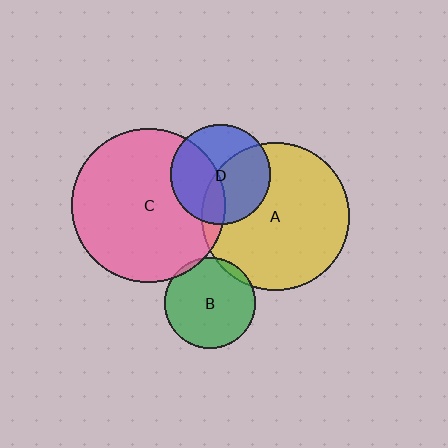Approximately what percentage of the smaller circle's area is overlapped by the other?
Approximately 10%.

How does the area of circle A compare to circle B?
Approximately 2.6 times.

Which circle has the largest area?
Circle C (pink).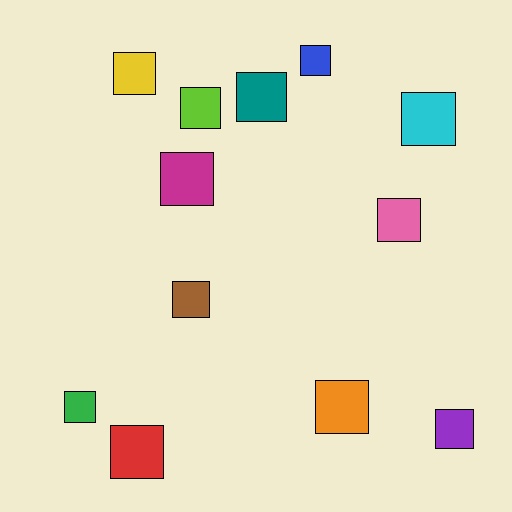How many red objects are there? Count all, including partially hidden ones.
There is 1 red object.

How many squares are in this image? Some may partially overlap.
There are 12 squares.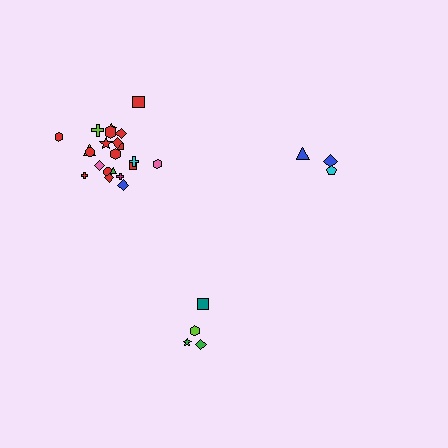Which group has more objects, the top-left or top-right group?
The top-left group.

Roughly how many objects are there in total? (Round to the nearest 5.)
Roughly 30 objects in total.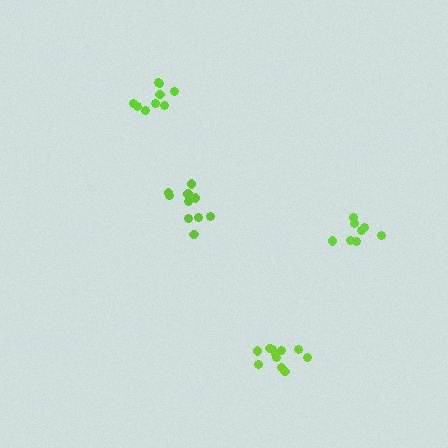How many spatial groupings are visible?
There are 4 spatial groupings.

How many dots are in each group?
Group 1: 8 dots, Group 2: 11 dots, Group 3: 10 dots, Group 4: 9 dots (38 total).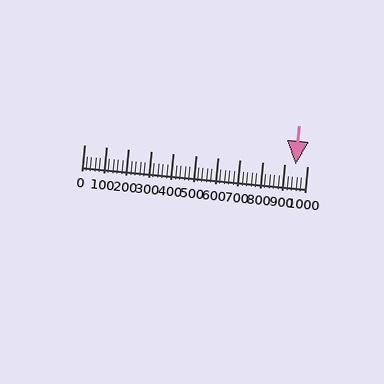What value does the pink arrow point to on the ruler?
The pink arrow points to approximately 948.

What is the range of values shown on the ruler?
The ruler shows values from 0 to 1000.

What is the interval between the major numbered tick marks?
The major tick marks are spaced 100 units apart.